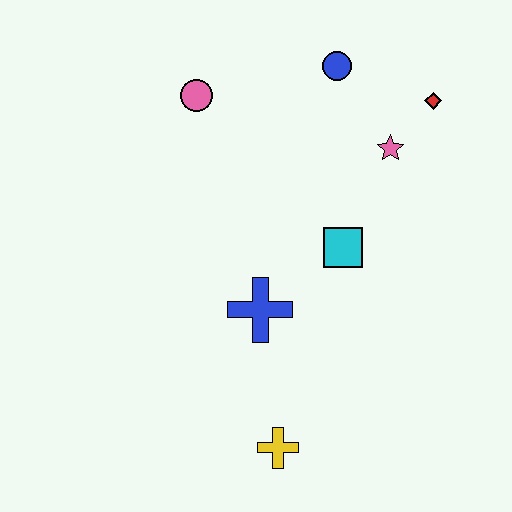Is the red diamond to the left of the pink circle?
No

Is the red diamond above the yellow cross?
Yes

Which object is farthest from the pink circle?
The yellow cross is farthest from the pink circle.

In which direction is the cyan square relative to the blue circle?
The cyan square is below the blue circle.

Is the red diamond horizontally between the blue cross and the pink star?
No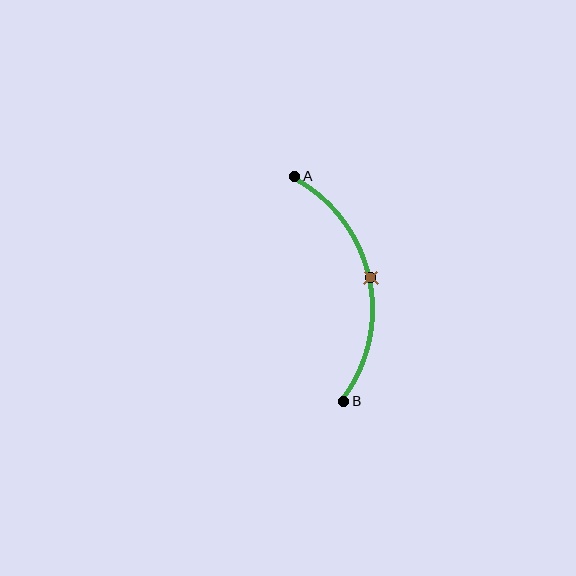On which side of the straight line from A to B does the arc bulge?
The arc bulges to the right of the straight line connecting A and B.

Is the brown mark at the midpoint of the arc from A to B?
Yes. The brown mark lies on the arc at equal arc-length from both A and B — it is the arc midpoint.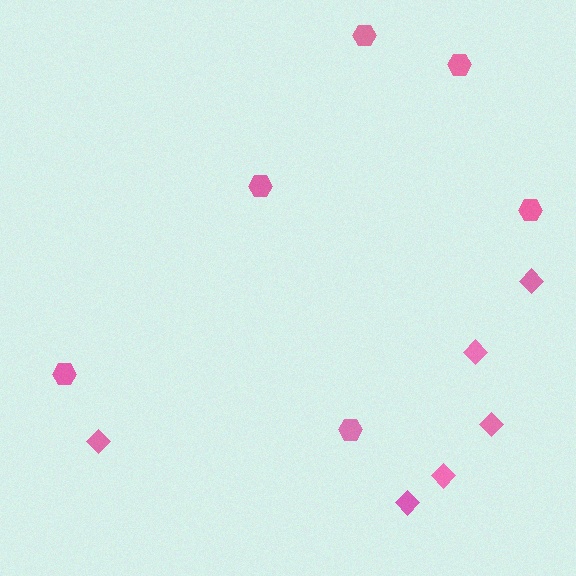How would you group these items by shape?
There are 2 groups: one group of diamonds (6) and one group of hexagons (6).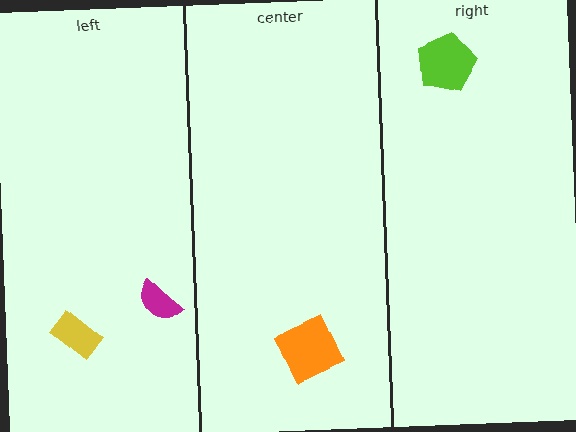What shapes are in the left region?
The magenta semicircle, the yellow rectangle.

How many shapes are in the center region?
1.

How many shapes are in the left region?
2.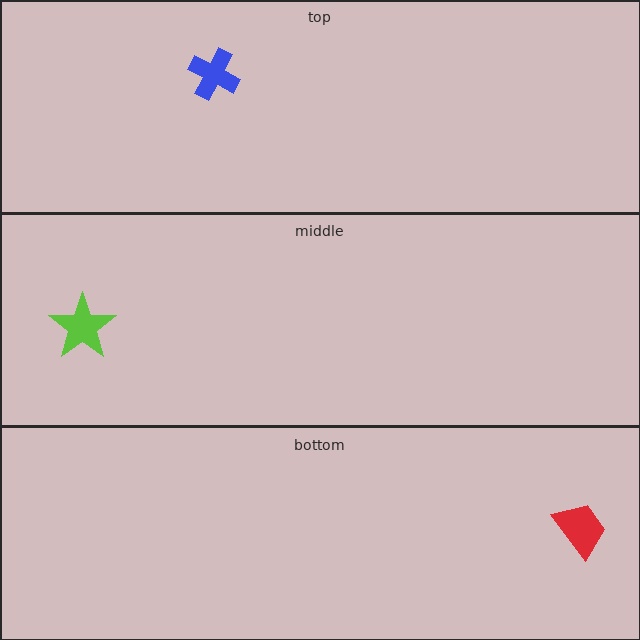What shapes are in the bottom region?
The red trapezoid.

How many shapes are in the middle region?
1.